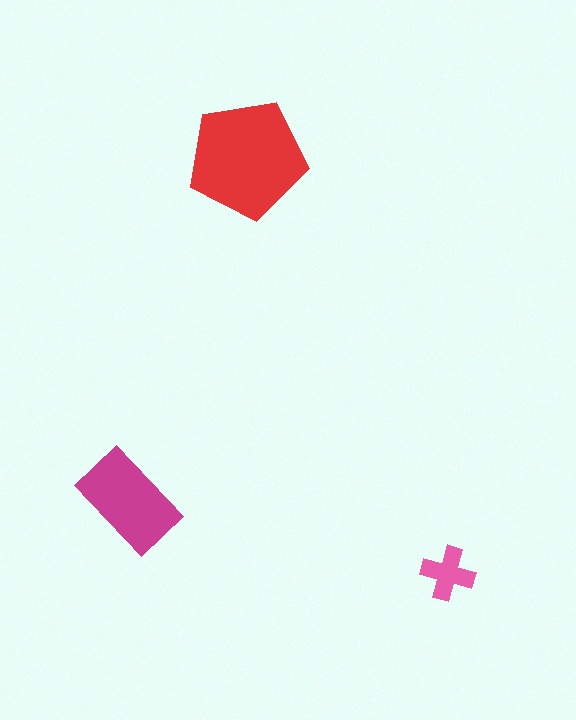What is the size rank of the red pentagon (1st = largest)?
1st.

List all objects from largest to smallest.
The red pentagon, the magenta rectangle, the pink cross.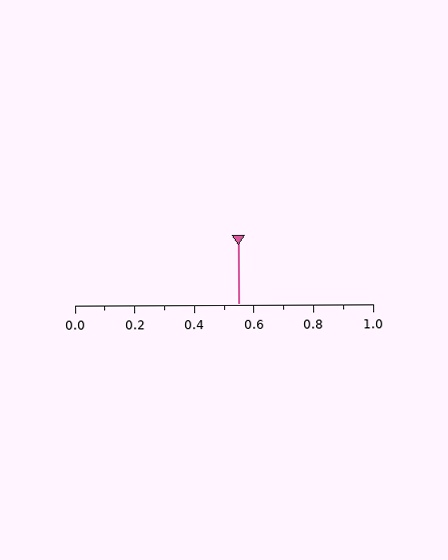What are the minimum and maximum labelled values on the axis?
The axis runs from 0.0 to 1.0.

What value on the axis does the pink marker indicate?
The marker indicates approximately 0.55.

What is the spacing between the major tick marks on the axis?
The major ticks are spaced 0.2 apart.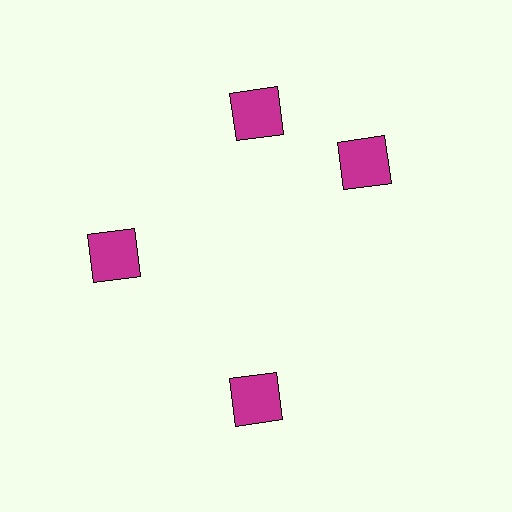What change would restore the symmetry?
The symmetry would be restored by rotating it back into even spacing with its neighbors so that all 4 squares sit at equal angles and equal distance from the center.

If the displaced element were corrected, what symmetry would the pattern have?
It would have 4-fold rotational symmetry — the pattern would map onto itself every 90 degrees.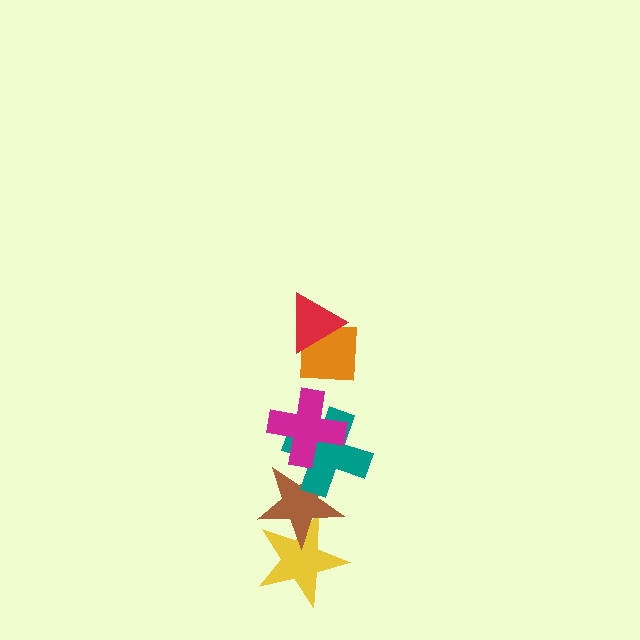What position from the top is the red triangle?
The red triangle is 1st from the top.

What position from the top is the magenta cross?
The magenta cross is 3rd from the top.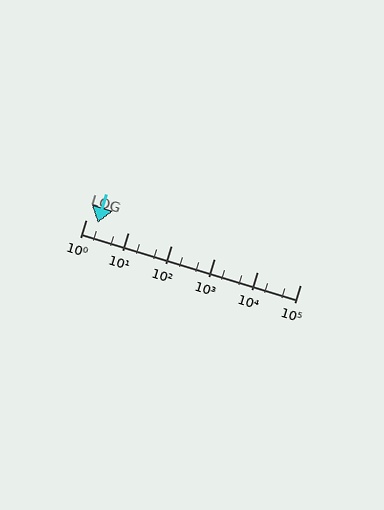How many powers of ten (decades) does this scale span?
The scale spans 5 decades, from 1 to 100000.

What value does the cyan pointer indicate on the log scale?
The pointer indicates approximately 1.9.